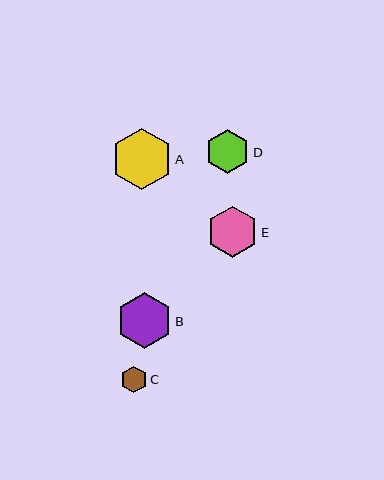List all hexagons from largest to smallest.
From largest to smallest: A, B, E, D, C.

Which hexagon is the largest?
Hexagon A is the largest with a size of approximately 61 pixels.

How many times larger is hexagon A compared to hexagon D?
Hexagon A is approximately 1.4 times the size of hexagon D.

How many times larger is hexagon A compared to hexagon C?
Hexagon A is approximately 2.3 times the size of hexagon C.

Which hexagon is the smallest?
Hexagon C is the smallest with a size of approximately 26 pixels.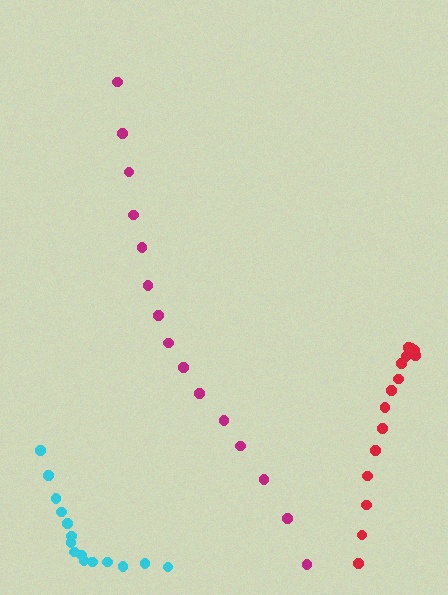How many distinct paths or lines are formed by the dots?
There are 3 distinct paths.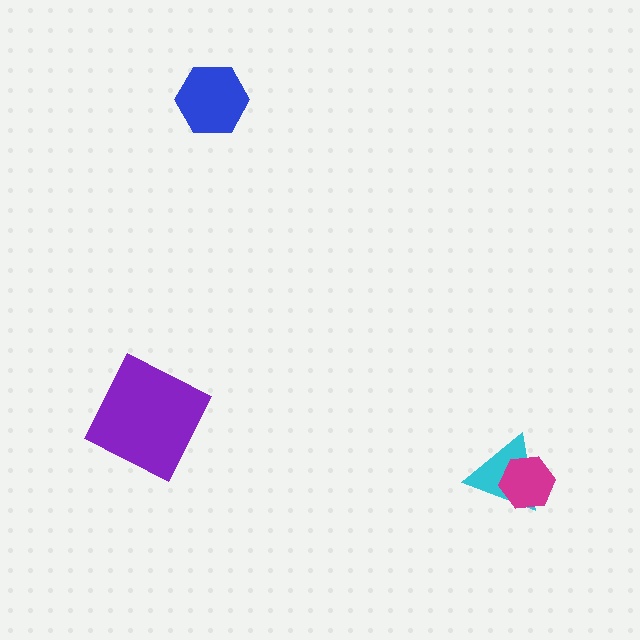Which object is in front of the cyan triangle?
The magenta hexagon is in front of the cyan triangle.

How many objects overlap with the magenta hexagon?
1 object overlaps with the magenta hexagon.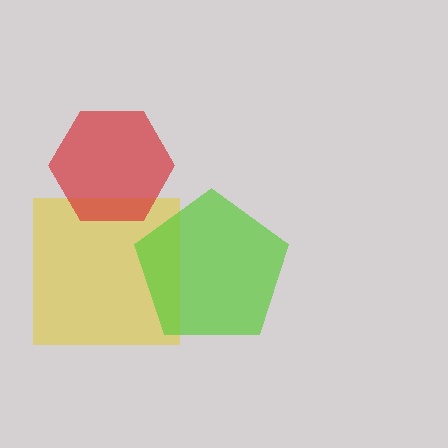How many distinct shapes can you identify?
There are 3 distinct shapes: a yellow square, a lime pentagon, a red hexagon.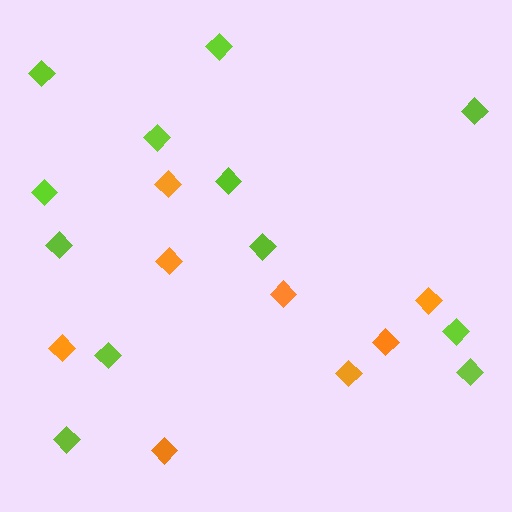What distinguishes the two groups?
There are 2 groups: one group of lime diamonds (12) and one group of orange diamonds (8).